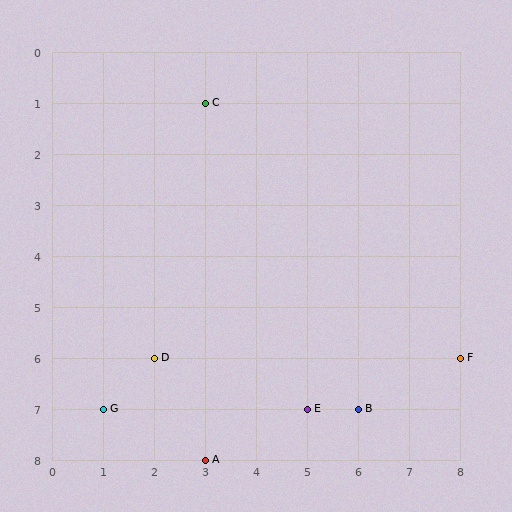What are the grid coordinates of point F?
Point F is at grid coordinates (8, 6).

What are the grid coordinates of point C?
Point C is at grid coordinates (3, 1).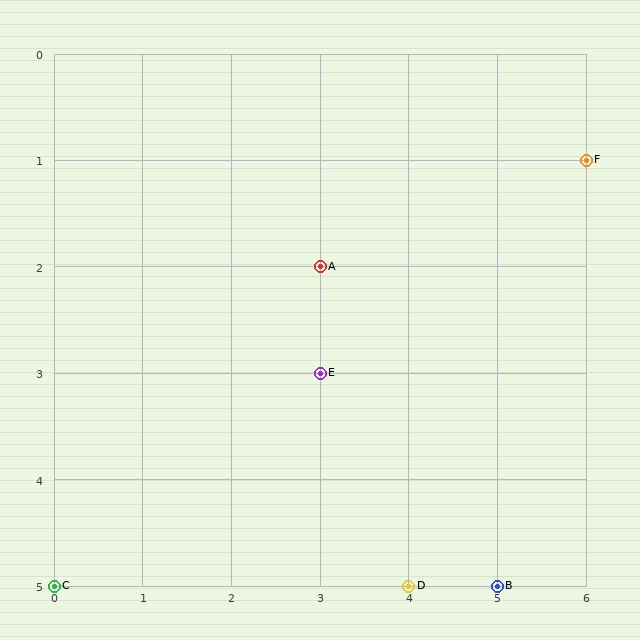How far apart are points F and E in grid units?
Points F and E are 3 columns and 2 rows apart (about 3.6 grid units diagonally).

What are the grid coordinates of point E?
Point E is at grid coordinates (3, 3).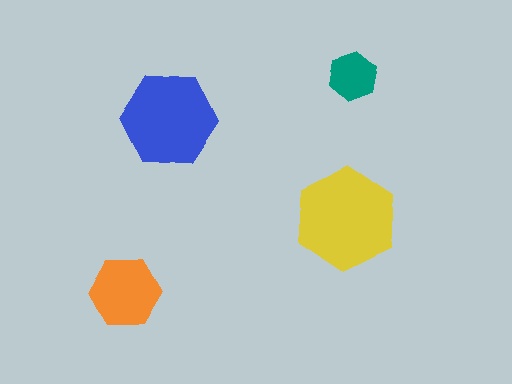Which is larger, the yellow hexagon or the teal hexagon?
The yellow one.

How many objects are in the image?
There are 4 objects in the image.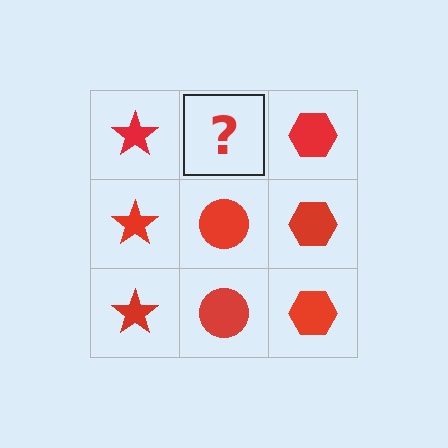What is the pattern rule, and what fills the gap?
The rule is that each column has a consistent shape. The gap should be filled with a red circle.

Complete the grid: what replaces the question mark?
The question mark should be replaced with a red circle.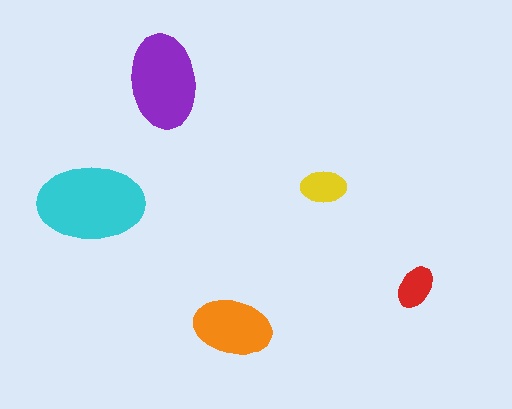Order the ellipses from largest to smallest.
the cyan one, the purple one, the orange one, the yellow one, the red one.